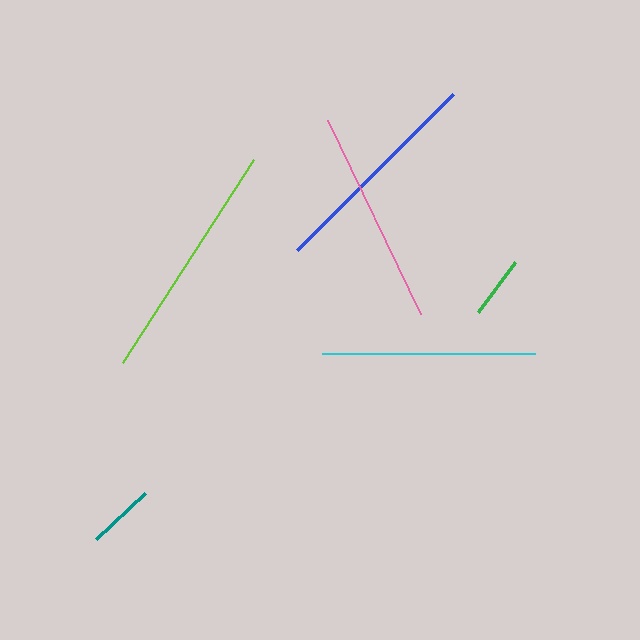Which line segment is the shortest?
The green line is the shortest at approximately 62 pixels.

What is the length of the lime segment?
The lime segment is approximately 242 pixels long.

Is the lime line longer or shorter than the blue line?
The lime line is longer than the blue line.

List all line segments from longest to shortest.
From longest to shortest: lime, blue, pink, cyan, teal, green.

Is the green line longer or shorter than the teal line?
The teal line is longer than the green line.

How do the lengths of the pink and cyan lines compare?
The pink and cyan lines are approximately the same length.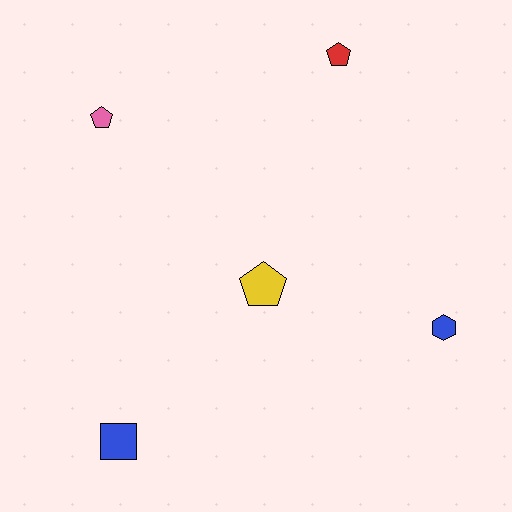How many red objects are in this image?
There is 1 red object.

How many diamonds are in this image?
There are no diamonds.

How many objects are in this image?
There are 5 objects.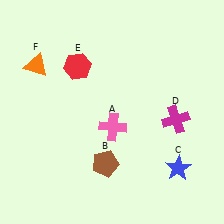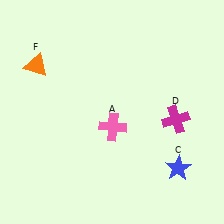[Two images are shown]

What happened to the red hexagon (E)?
The red hexagon (E) was removed in Image 2. It was in the top-left area of Image 1.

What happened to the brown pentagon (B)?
The brown pentagon (B) was removed in Image 2. It was in the bottom-left area of Image 1.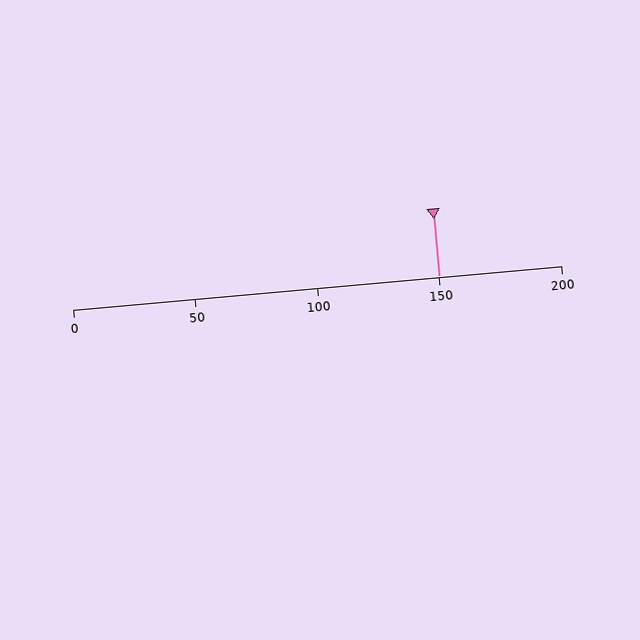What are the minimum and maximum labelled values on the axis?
The axis runs from 0 to 200.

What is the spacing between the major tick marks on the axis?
The major ticks are spaced 50 apart.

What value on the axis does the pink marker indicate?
The marker indicates approximately 150.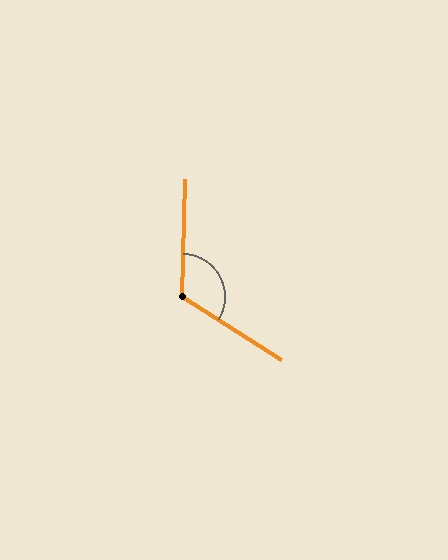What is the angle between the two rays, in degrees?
Approximately 121 degrees.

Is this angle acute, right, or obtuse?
It is obtuse.